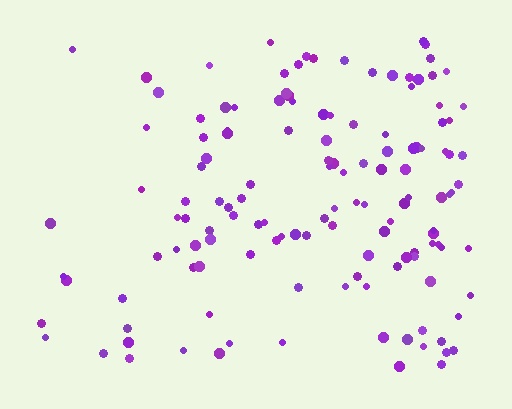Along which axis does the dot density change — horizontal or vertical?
Horizontal.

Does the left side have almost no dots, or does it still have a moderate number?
Still a moderate number, just noticeably fewer than the right.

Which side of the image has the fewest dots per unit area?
The left.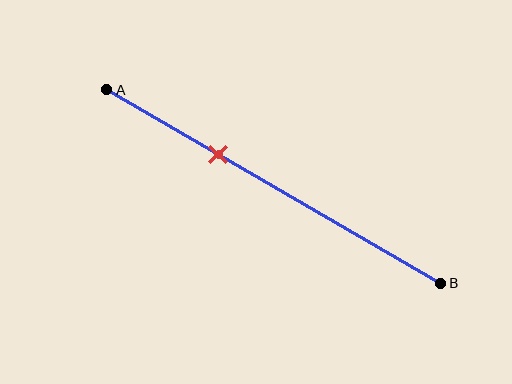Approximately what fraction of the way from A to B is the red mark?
The red mark is approximately 35% of the way from A to B.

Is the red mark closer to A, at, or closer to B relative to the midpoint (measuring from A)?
The red mark is closer to point A than the midpoint of segment AB.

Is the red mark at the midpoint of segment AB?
No, the mark is at about 35% from A, not at the 50% midpoint.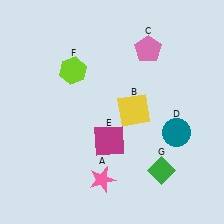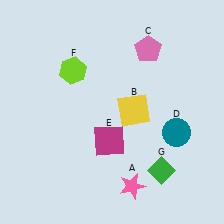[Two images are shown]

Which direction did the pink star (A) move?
The pink star (A) moved right.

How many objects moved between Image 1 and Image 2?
1 object moved between the two images.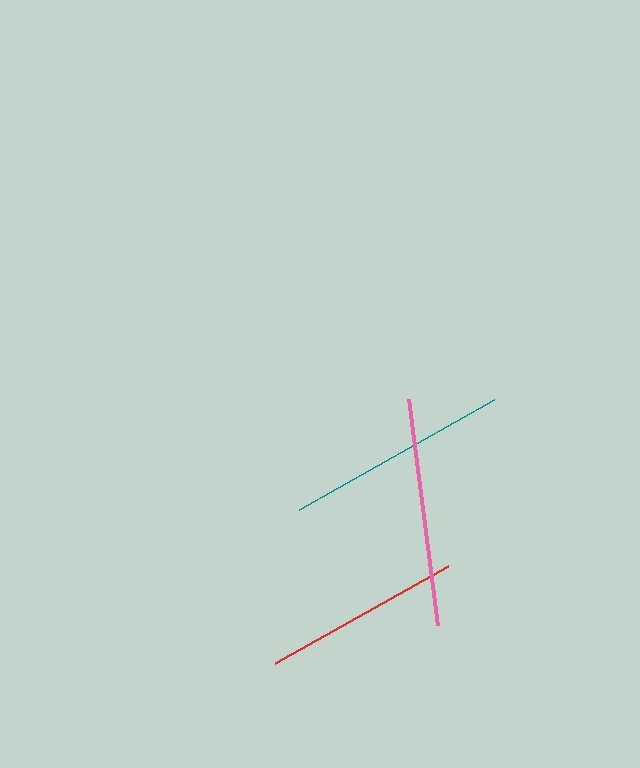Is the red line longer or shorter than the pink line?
The pink line is longer than the red line.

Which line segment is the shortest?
The red line is the shortest at approximately 199 pixels.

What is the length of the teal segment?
The teal segment is approximately 224 pixels long.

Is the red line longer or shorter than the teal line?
The teal line is longer than the red line.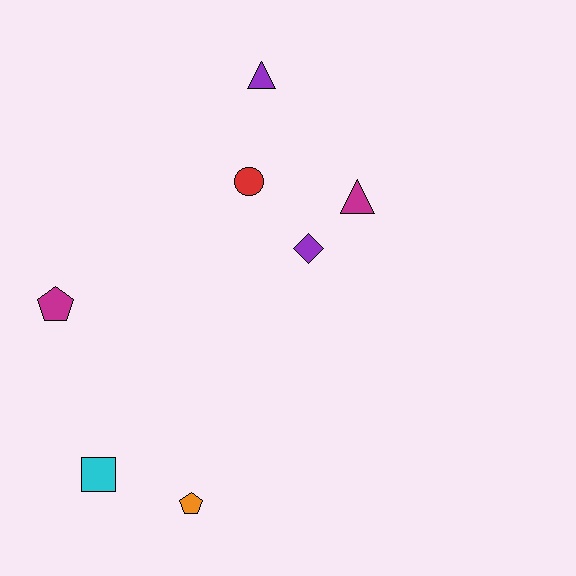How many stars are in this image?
There are no stars.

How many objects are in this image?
There are 7 objects.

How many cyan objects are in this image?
There is 1 cyan object.